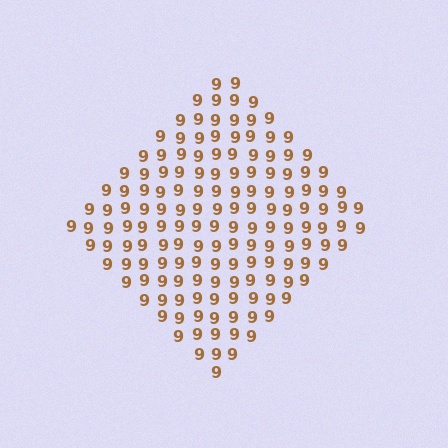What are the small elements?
The small elements are digit 9's.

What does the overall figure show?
The overall figure shows a diamond.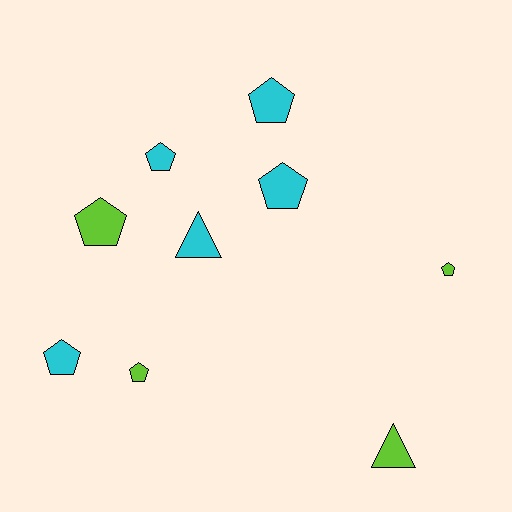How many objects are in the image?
There are 9 objects.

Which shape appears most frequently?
Pentagon, with 7 objects.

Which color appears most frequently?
Cyan, with 5 objects.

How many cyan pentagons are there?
There are 4 cyan pentagons.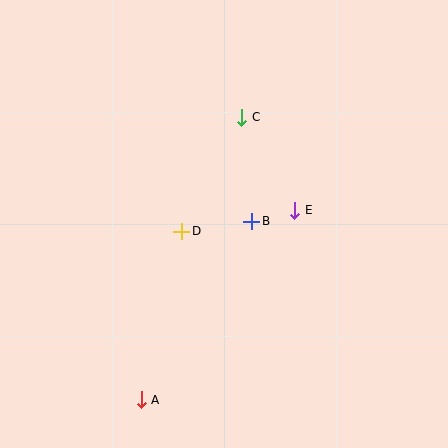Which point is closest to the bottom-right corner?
Point E is closest to the bottom-right corner.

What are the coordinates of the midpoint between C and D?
The midpoint between C and D is at (212, 174).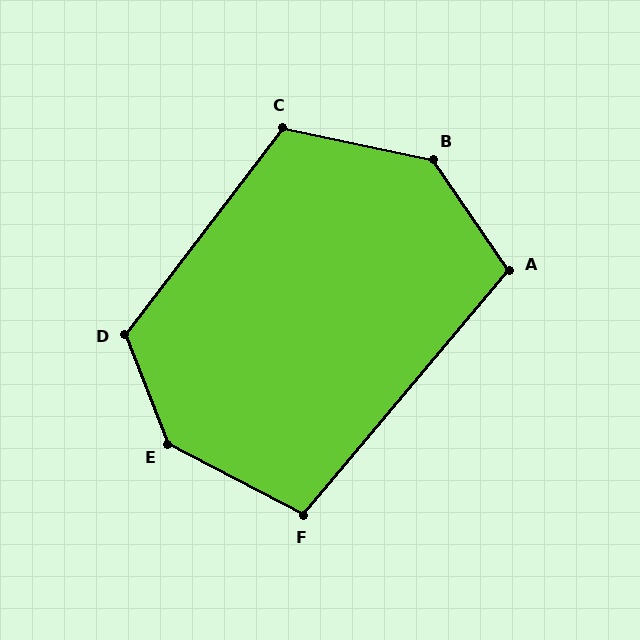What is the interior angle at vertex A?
Approximately 105 degrees (obtuse).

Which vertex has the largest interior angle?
E, at approximately 140 degrees.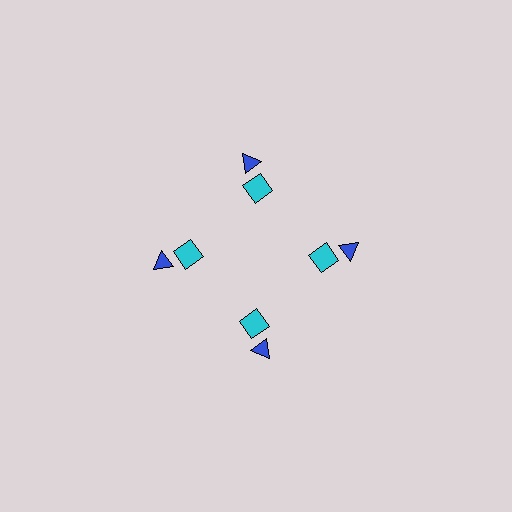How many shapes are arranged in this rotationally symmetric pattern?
There are 8 shapes, arranged in 4 groups of 2.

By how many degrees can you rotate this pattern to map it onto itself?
The pattern maps onto itself every 90 degrees of rotation.